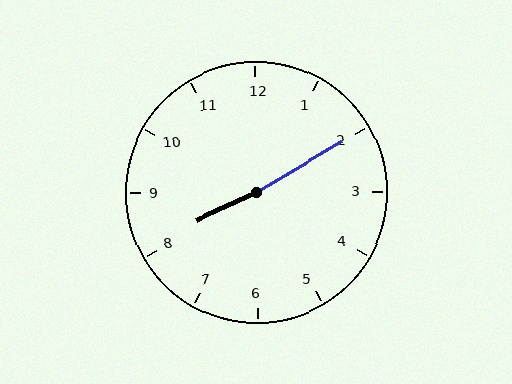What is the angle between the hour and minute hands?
Approximately 175 degrees.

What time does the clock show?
8:10.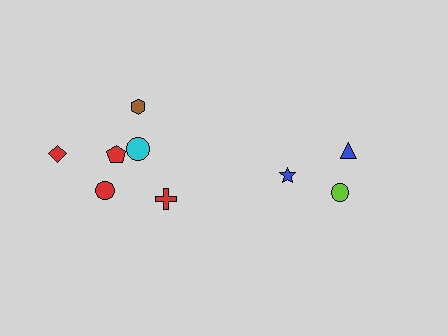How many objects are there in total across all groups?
There are 9 objects.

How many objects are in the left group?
There are 6 objects.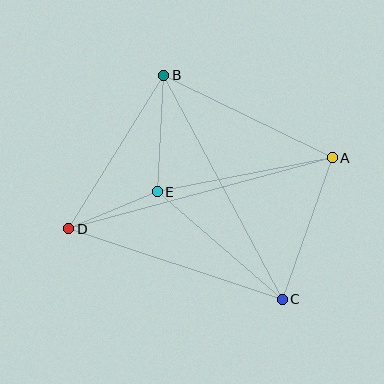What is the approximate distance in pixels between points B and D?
The distance between B and D is approximately 181 pixels.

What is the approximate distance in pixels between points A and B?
The distance between A and B is approximately 188 pixels.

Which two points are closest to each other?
Points D and E are closest to each other.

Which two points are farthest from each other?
Points A and D are farthest from each other.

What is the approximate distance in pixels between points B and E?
The distance between B and E is approximately 117 pixels.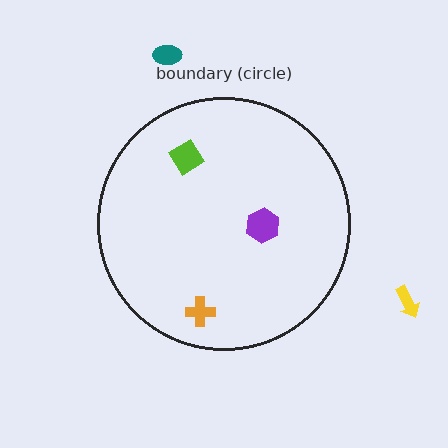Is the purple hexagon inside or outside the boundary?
Inside.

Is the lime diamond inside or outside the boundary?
Inside.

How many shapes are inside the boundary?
3 inside, 2 outside.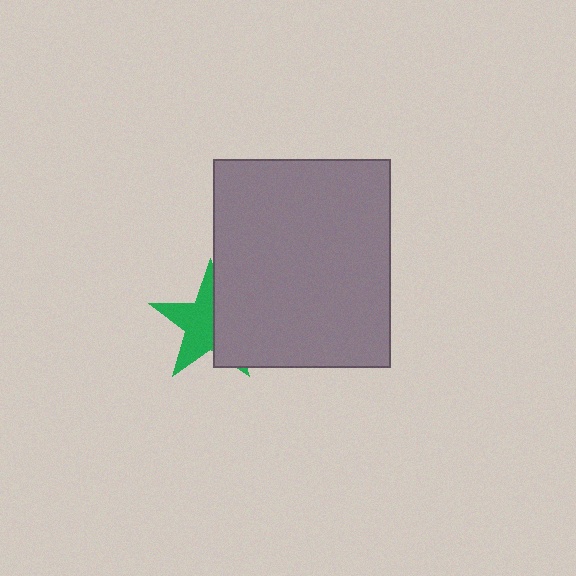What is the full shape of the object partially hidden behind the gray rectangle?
The partially hidden object is a green star.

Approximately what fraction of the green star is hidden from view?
Roughly 44% of the green star is hidden behind the gray rectangle.